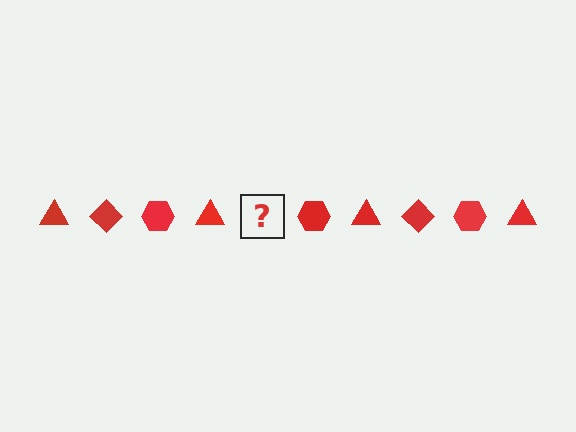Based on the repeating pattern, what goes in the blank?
The blank should be a red diamond.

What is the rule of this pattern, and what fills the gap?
The rule is that the pattern cycles through triangle, diamond, hexagon shapes in red. The gap should be filled with a red diamond.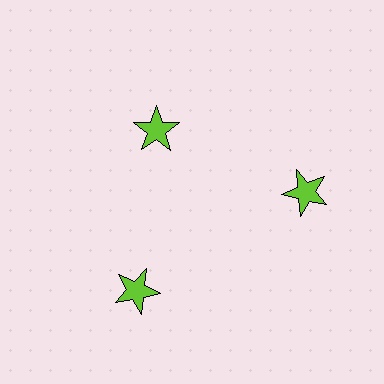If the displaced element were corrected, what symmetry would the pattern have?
It would have 3-fold rotational symmetry — the pattern would map onto itself every 120 degrees.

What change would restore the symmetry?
The symmetry would be restored by moving it outward, back onto the ring so that all 3 stars sit at equal angles and equal distance from the center.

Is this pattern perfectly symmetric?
No. The 3 lime stars are arranged in a ring, but one element near the 11 o'clock position is pulled inward toward the center, breaking the 3-fold rotational symmetry.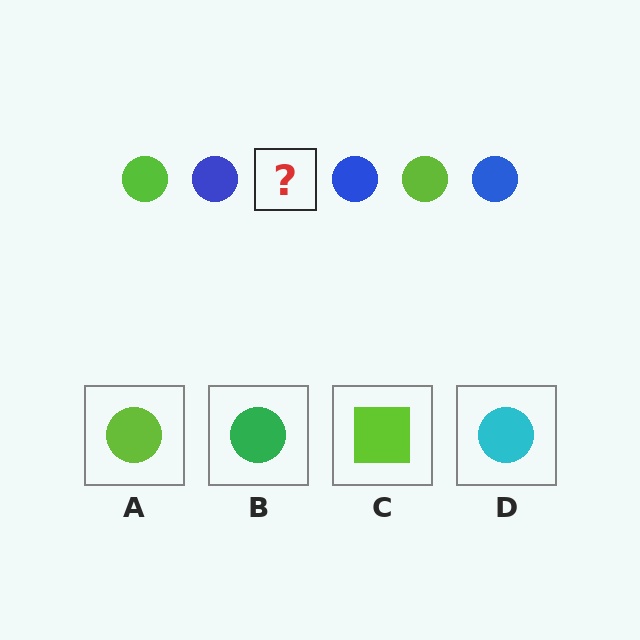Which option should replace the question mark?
Option A.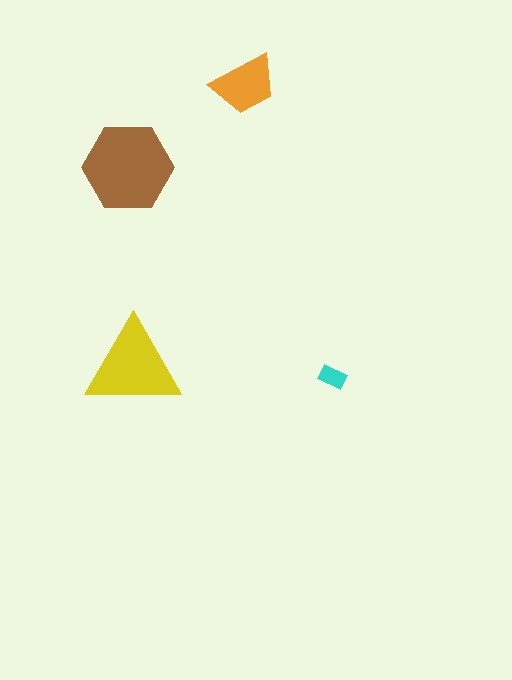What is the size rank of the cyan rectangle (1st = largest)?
4th.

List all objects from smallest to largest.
The cyan rectangle, the orange trapezoid, the yellow triangle, the brown hexagon.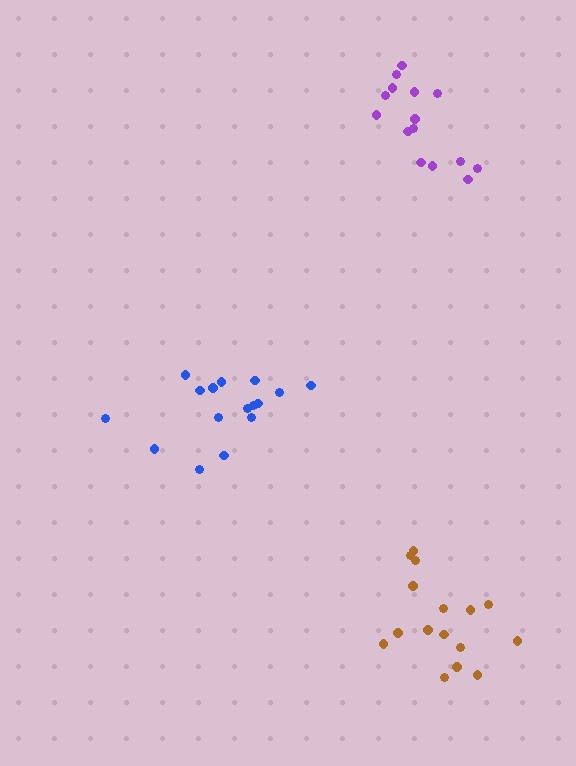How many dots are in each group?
Group 1: 16 dots, Group 2: 16 dots, Group 3: 15 dots (47 total).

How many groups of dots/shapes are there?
There are 3 groups.